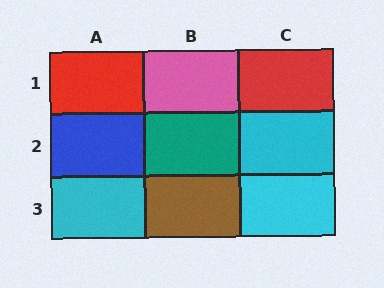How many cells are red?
2 cells are red.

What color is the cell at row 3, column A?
Cyan.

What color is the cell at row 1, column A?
Red.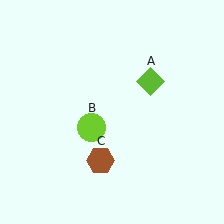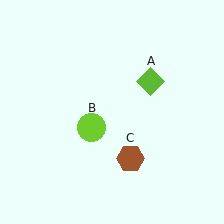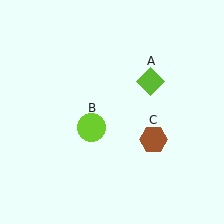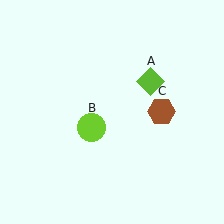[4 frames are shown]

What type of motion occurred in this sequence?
The brown hexagon (object C) rotated counterclockwise around the center of the scene.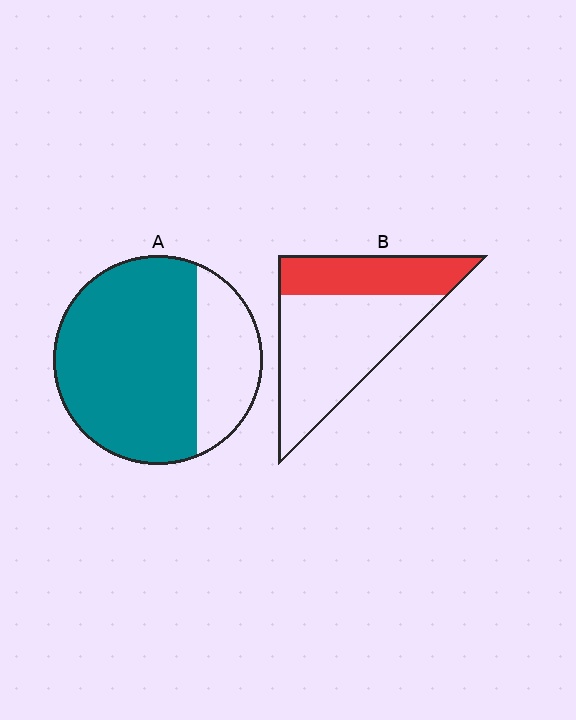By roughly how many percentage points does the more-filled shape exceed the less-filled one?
By roughly 40 percentage points (A over B).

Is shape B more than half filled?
No.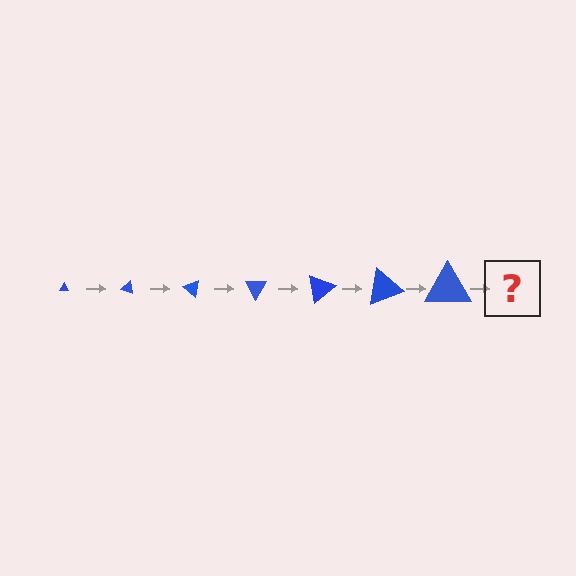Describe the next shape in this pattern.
It should be a triangle, larger than the previous one and rotated 140 degrees from the start.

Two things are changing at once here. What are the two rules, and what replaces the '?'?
The two rules are that the triangle grows larger each step and it rotates 20 degrees each step. The '?' should be a triangle, larger than the previous one and rotated 140 degrees from the start.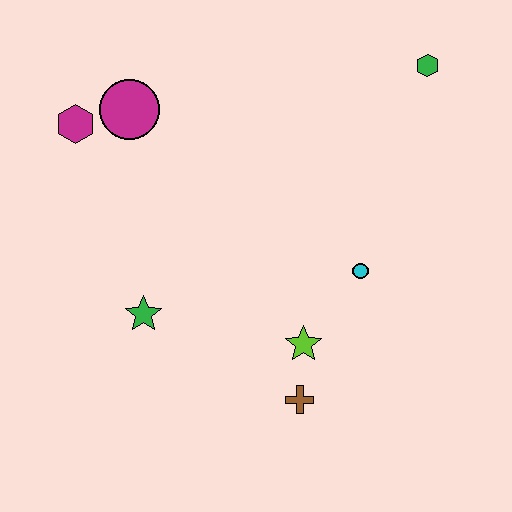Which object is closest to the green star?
The lime star is closest to the green star.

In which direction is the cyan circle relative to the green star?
The cyan circle is to the right of the green star.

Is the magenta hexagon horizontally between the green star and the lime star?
No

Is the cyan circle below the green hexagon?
Yes